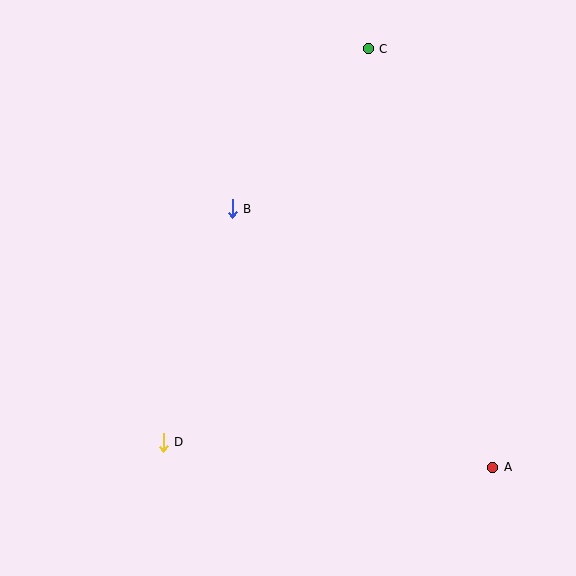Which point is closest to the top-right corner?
Point C is closest to the top-right corner.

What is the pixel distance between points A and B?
The distance between A and B is 367 pixels.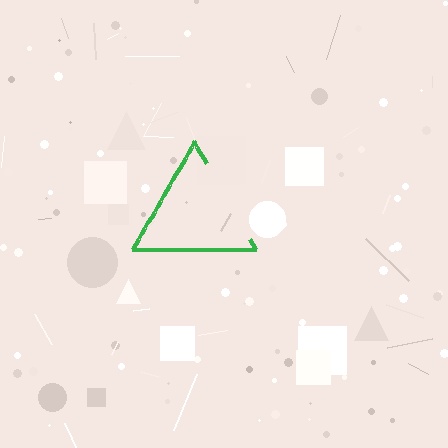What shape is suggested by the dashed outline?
The dashed outline suggests a triangle.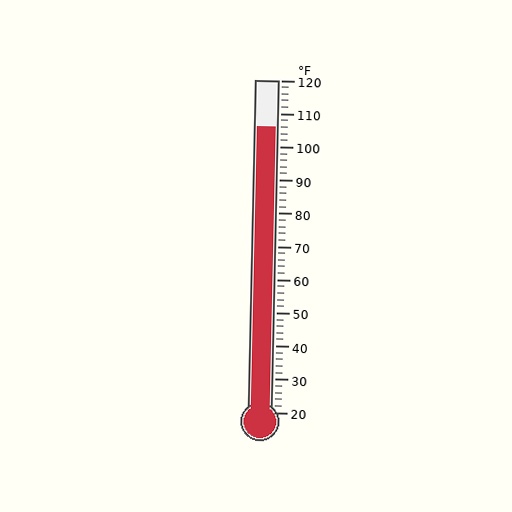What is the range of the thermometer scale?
The thermometer scale ranges from 20°F to 120°F.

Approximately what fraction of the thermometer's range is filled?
The thermometer is filled to approximately 85% of its range.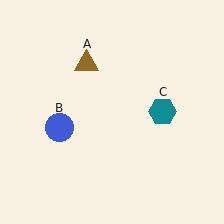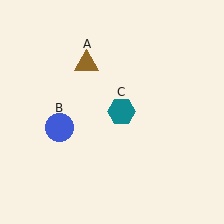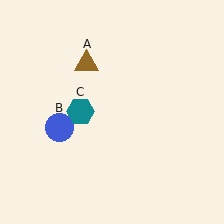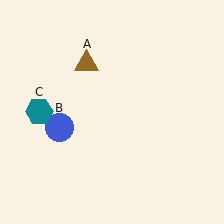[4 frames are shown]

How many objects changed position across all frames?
1 object changed position: teal hexagon (object C).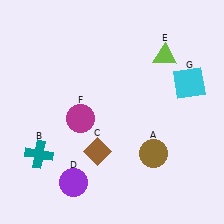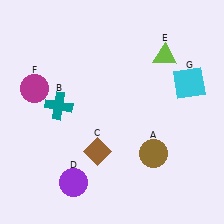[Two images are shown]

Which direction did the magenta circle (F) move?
The magenta circle (F) moved left.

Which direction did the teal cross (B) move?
The teal cross (B) moved up.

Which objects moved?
The objects that moved are: the teal cross (B), the magenta circle (F).